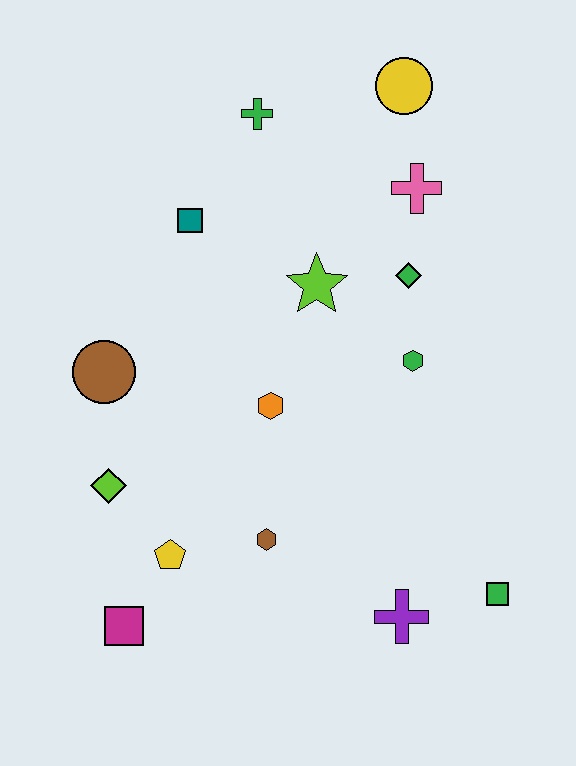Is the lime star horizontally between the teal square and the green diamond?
Yes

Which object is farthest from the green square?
The green cross is farthest from the green square.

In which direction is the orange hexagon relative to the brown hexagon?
The orange hexagon is above the brown hexagon.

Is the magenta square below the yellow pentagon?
Yes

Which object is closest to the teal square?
The green cross is closest to the teal square.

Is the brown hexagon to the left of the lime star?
Yes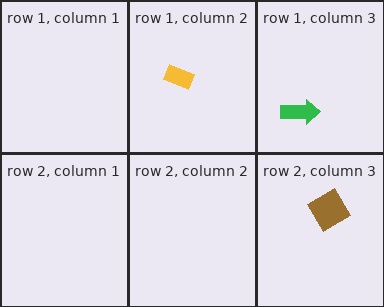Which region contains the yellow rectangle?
The row 1, column 2 region.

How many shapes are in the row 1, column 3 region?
1.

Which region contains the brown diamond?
The row 2, column 3 region.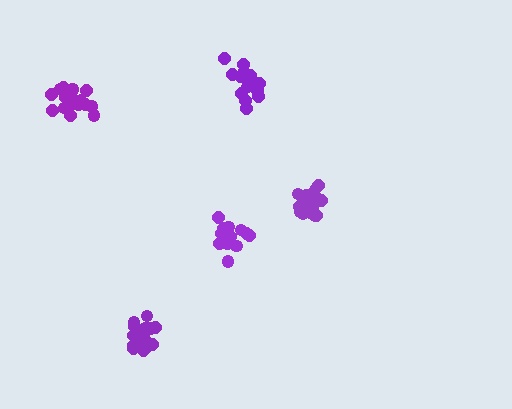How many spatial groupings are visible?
There are 5 spatial groupings.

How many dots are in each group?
Group 1: 20 dots, Group 2: 15 dots, Group 3: 16 dots, Group 4: 21 dots, Group 5: 20 dots (92 total).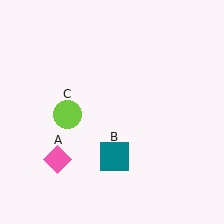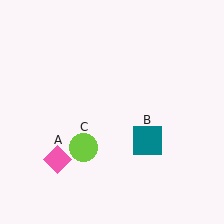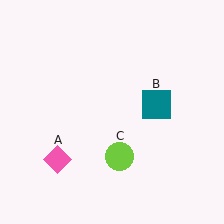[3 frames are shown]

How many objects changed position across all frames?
2 objects changed position: teal square (object B), lime circle (object C).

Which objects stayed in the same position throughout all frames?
Pink diamond (object A) remained stationary.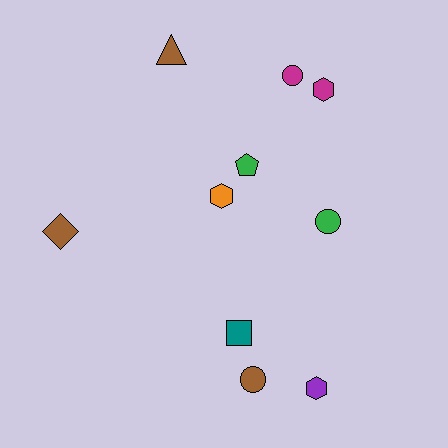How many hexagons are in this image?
There are 3 hexagons.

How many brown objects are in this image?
There are 3 brown objects.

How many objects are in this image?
There are 10 objects.